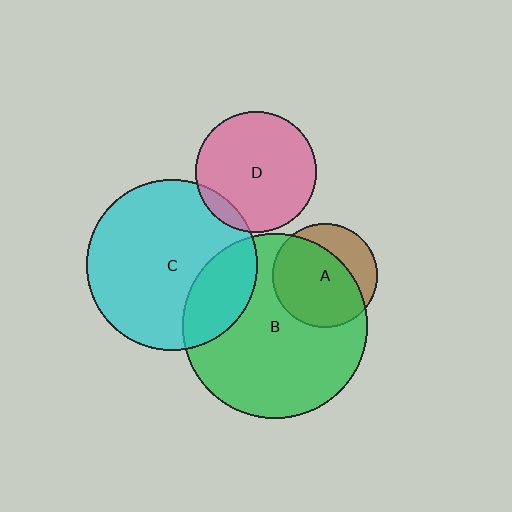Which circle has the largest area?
Circle B (green).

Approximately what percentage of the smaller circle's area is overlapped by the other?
Approximately 25%.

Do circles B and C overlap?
Yes.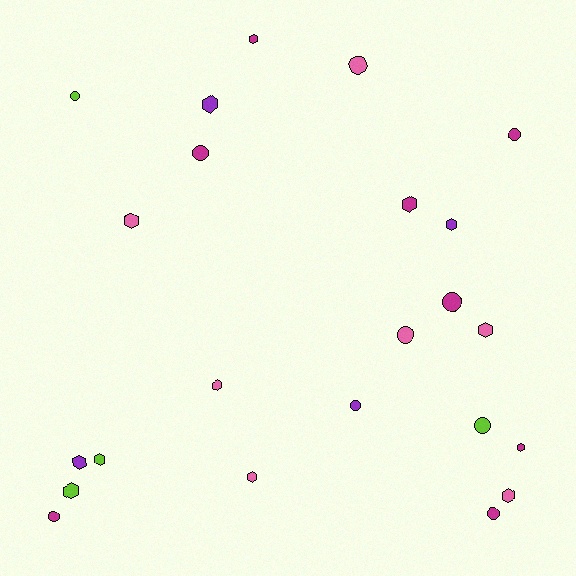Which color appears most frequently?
Magenta, with 8 objects.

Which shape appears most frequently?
Hexagon, with 13 objects.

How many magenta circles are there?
There are 5 magenta circles.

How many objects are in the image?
There are 23 objects.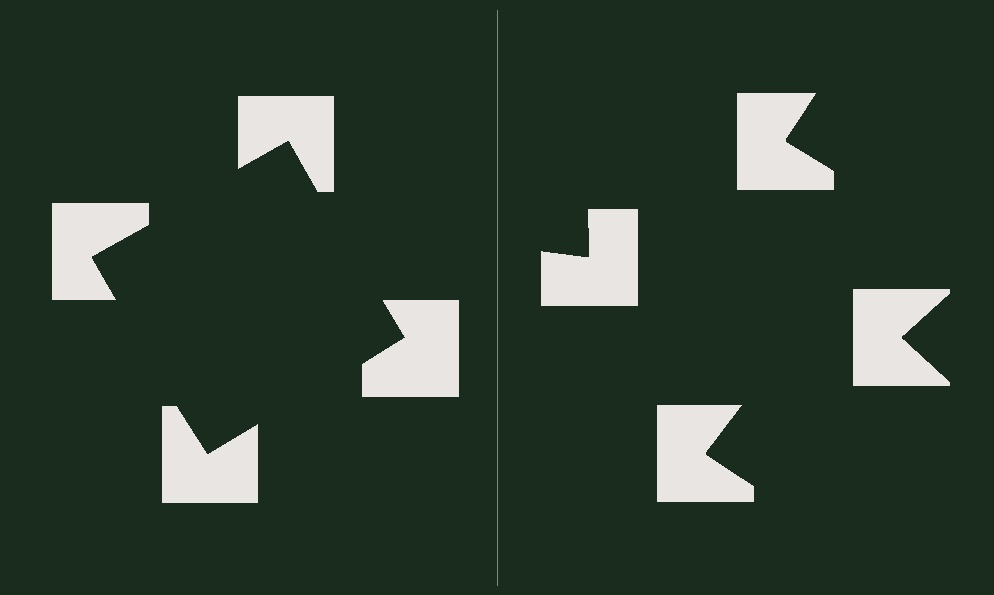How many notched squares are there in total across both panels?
8 — 4 on each side.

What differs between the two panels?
The notched squares are positioned identically on both sides; only the wedge orientations differ. On the left they align to a square; on the right they are misaligned.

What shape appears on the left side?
An illusory square.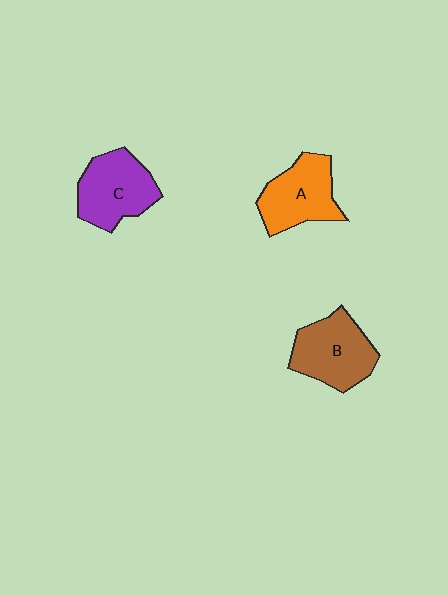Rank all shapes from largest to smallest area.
From largest to smallest: B (brown), C (purple), A (orange).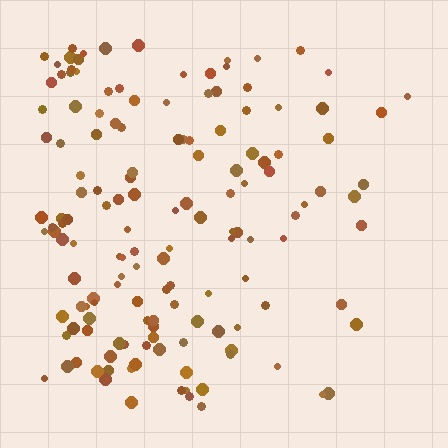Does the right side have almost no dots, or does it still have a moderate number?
Still a moderate number, just noticeably fewer than the left.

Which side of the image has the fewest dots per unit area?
The right.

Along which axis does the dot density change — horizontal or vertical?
Horizontal.